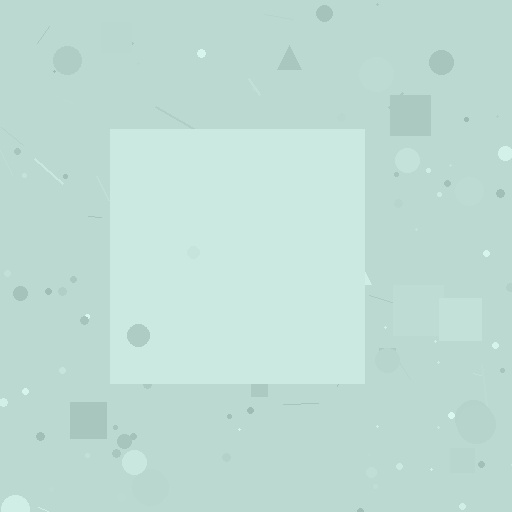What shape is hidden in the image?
A square is hidden in the image.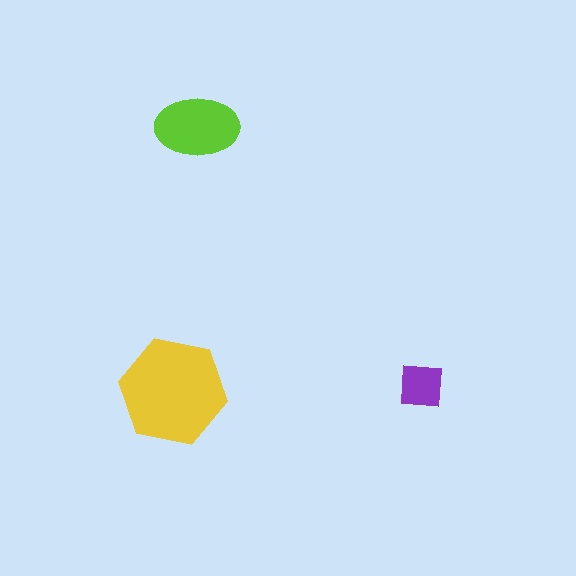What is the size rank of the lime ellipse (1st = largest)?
2nd.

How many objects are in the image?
There are 3 objects in the image.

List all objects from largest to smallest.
The yellow hexagon, the lime ellipse, the purple square.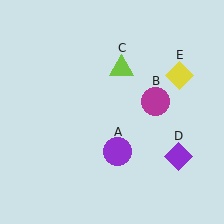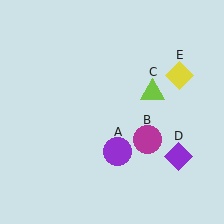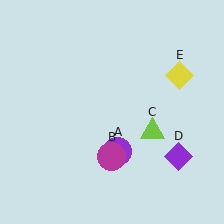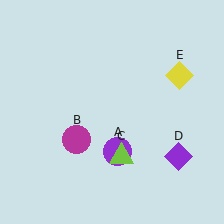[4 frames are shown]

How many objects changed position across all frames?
2 objects changed position: magenta circle (object B), lime triangle (object C).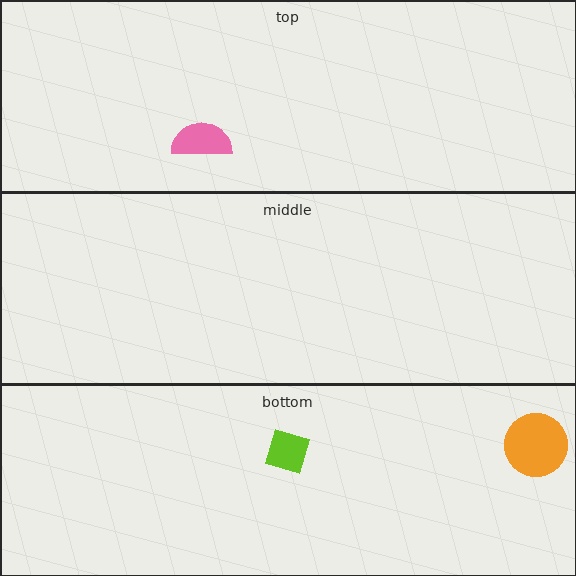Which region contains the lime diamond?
The bottom region.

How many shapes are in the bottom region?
2.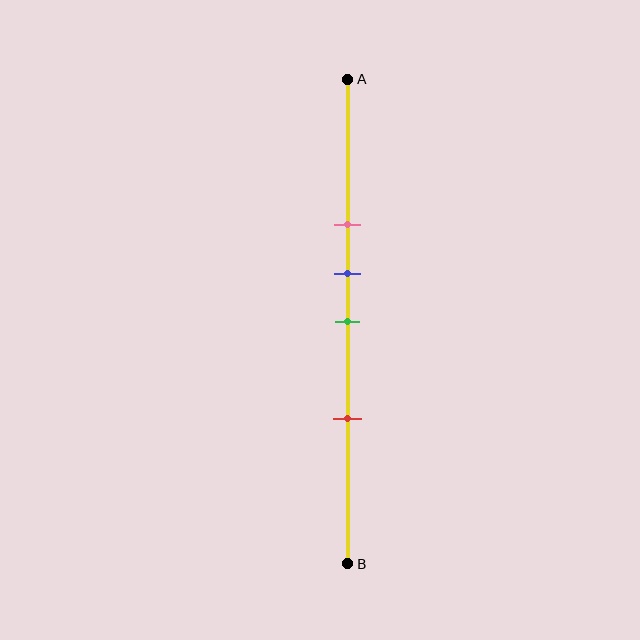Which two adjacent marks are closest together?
The blue and green marks are the closest adjacent pair.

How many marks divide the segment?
There are 4 marks dividing the segment.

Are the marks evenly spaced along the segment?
No, the marks are not evenly spaced.